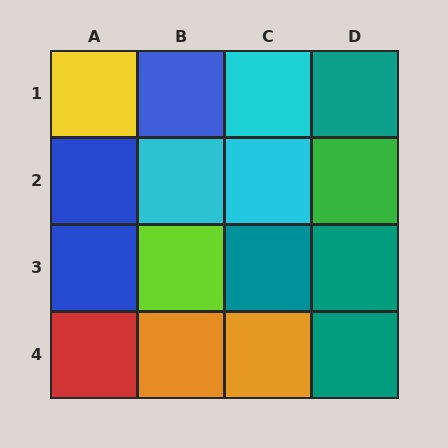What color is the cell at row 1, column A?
Yellow.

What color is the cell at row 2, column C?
Cyan.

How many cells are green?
1 cell is green.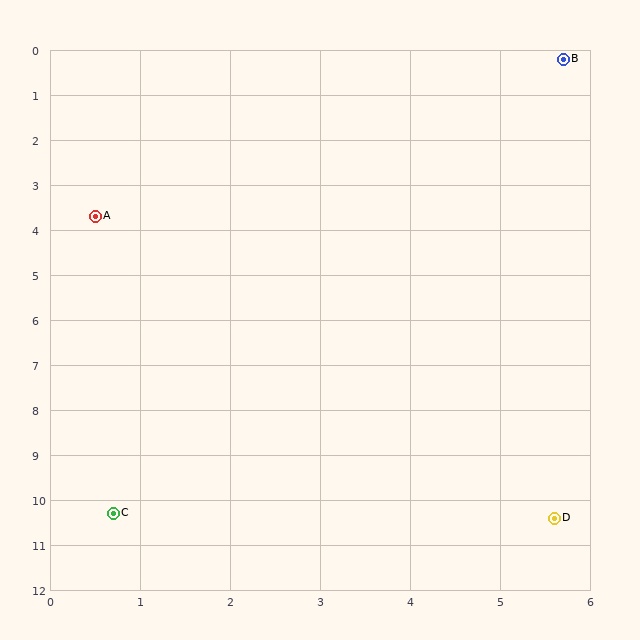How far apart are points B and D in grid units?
Points B and D are about 10.2 grid units apart.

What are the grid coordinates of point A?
Point A is at approximately (0.5, 3.7).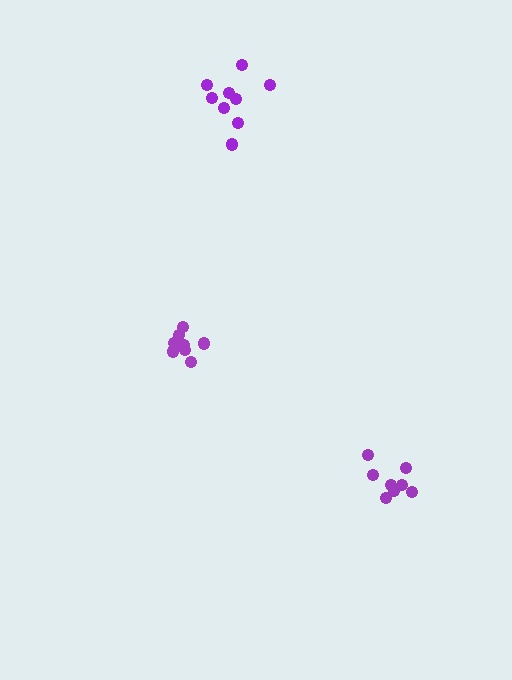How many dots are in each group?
Group 1: 9 dots, Group 2: 8 dots, Group 3: 9 dots (26 total).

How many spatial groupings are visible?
There are 3 spatial groupings.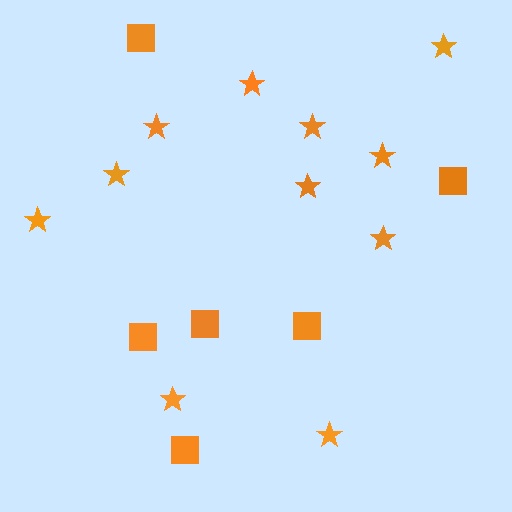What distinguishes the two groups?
There are 2 groups: one group of squares (6) and one group of stars (11).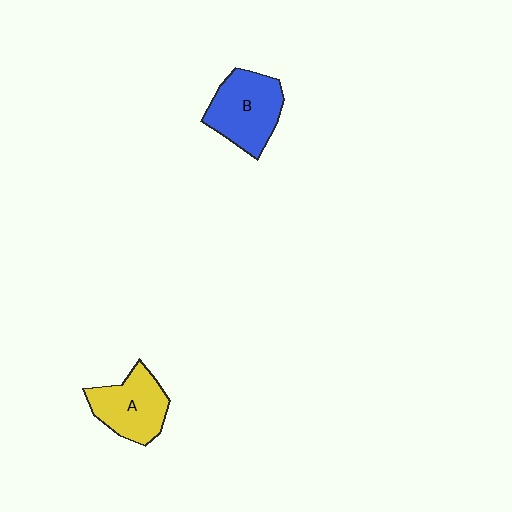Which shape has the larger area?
Shape B (blue).